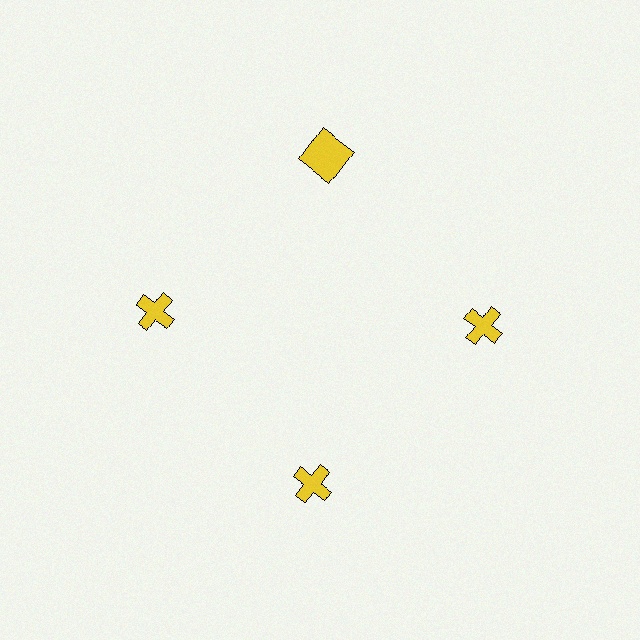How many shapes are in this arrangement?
There are 4 shapes arranged in a ring pattern.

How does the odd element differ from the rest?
It has a different shape: square instead of cross.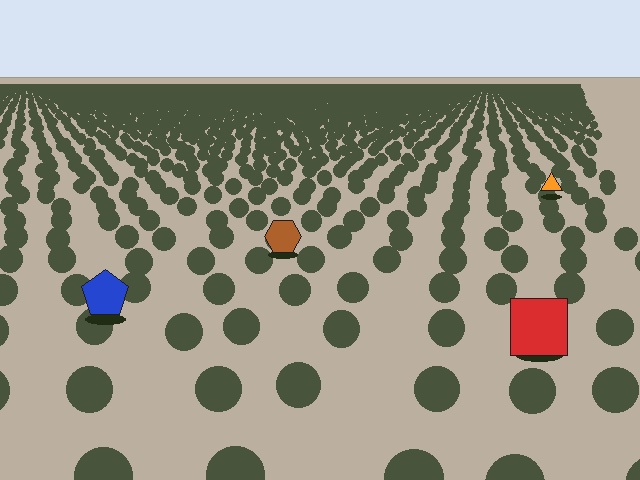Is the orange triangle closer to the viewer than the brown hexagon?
No. The brown hexagon is closer — you can tell from the texture gradient: the ground texture is coarser near it.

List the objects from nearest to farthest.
From nearest to farthest: the red square, the blue pentagon, the brown hexagon, the orange triangle.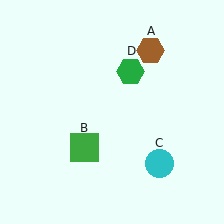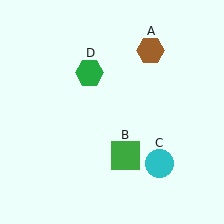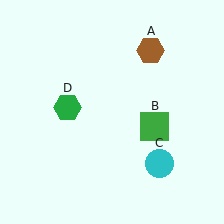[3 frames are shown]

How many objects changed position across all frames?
2 objects changed position: green square (object B), green hexagon (object D).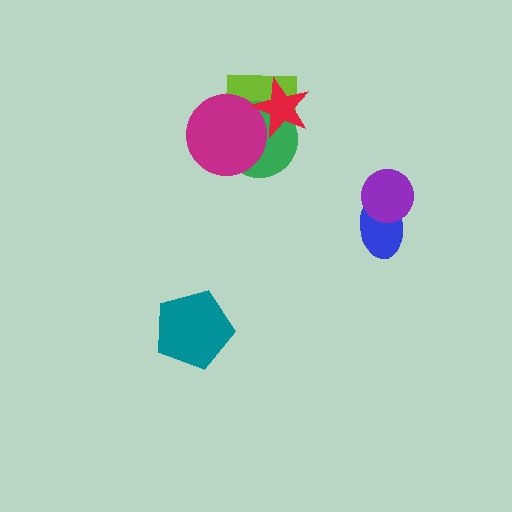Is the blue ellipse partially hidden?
Yes, it is partially covered by another shape.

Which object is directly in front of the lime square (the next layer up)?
The green circle is directly in front of the lime square.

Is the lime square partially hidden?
Yes, it is partially covered by another shape.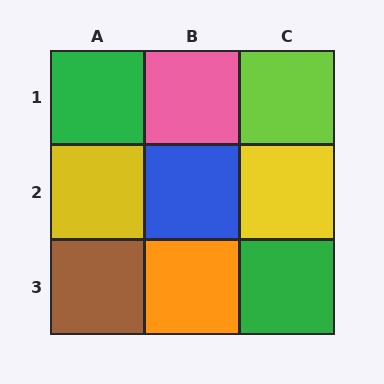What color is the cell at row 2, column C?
Yellow.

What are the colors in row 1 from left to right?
Green, pink, lime.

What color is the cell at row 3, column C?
Green.